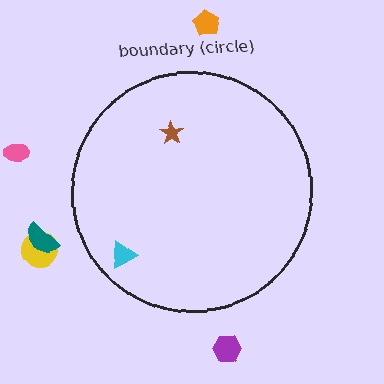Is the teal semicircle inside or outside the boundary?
Outside.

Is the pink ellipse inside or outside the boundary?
Outside.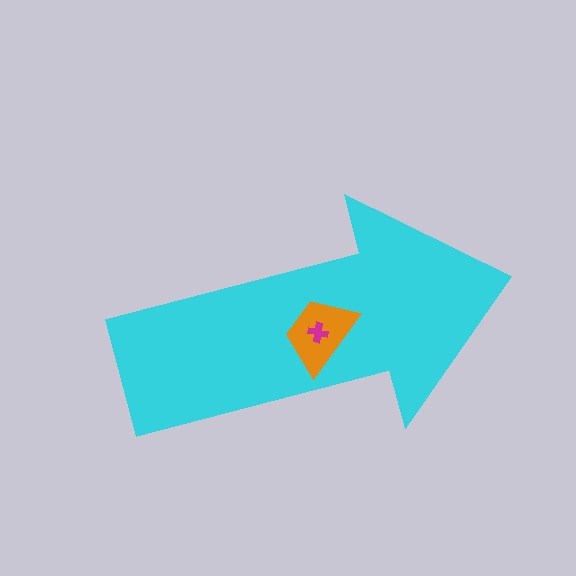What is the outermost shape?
The cyan arrow.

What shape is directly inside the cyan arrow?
The orange trapezoid.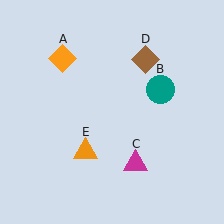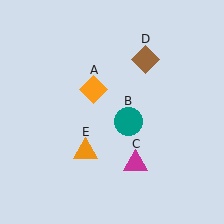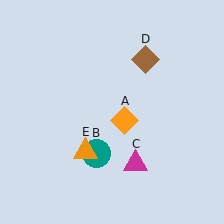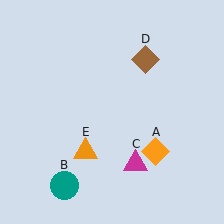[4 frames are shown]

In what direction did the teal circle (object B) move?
The teal circle (object B) moved down and to the left.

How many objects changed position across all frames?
2 objects changed position: orange diamond (object A), teal circle (object B).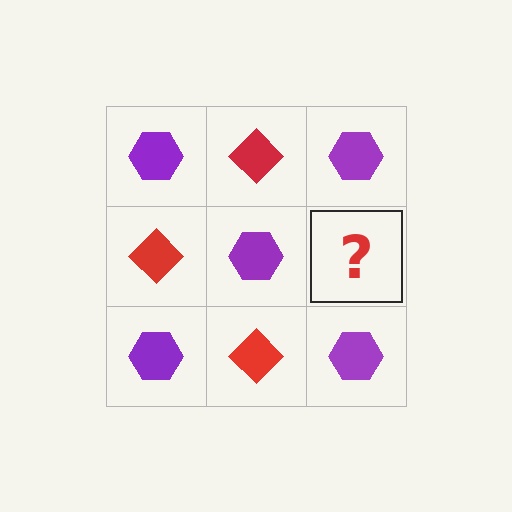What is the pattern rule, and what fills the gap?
The rule is that it alternates purple hexagon and red diamond in a checkerboard pattern. The gap should be filled with a red diamond.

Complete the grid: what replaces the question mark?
The question mark should be replaced with a red diamond.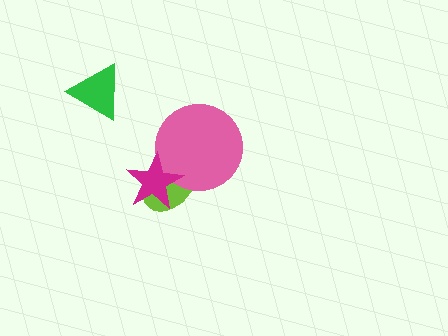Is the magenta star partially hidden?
No, no other shape covers it.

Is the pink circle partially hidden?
Yes, it is partially covered by another shape.